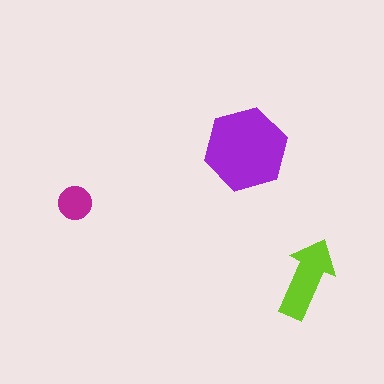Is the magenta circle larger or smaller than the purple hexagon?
Smaller.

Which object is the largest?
The purple hexagon.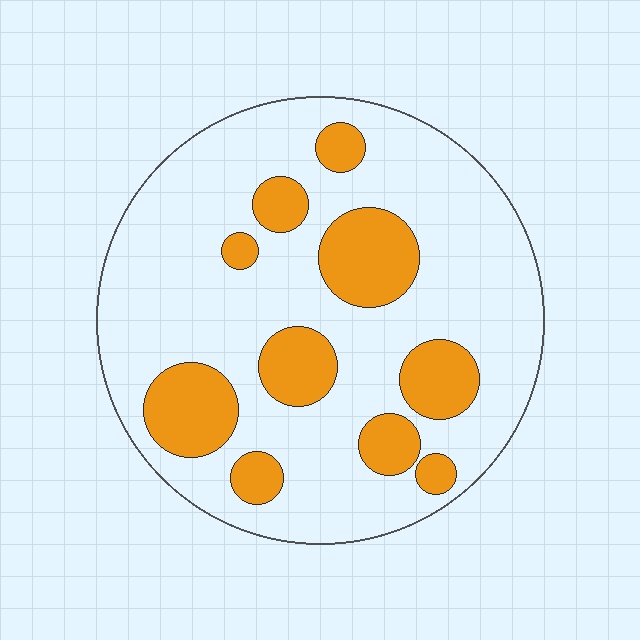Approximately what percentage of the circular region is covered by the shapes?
Approximately 25%.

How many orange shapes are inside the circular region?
10.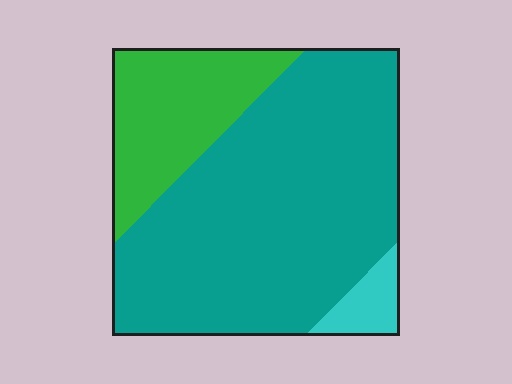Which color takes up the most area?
Teal, at roughly 70%.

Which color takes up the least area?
Cyan, at roughly 5%.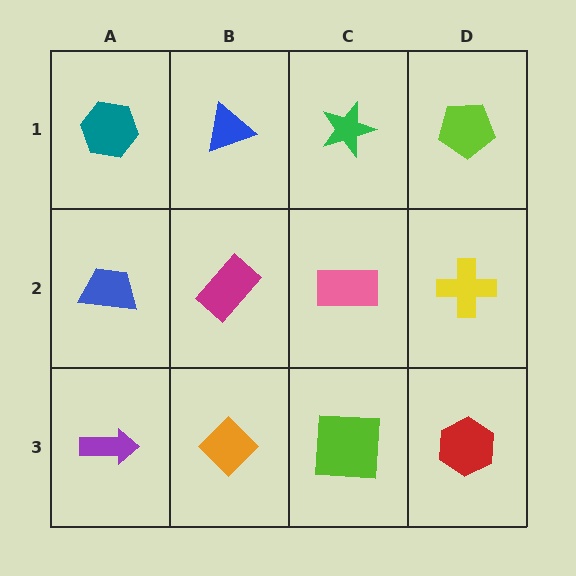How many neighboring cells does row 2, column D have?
3.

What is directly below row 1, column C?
A pink rectangle.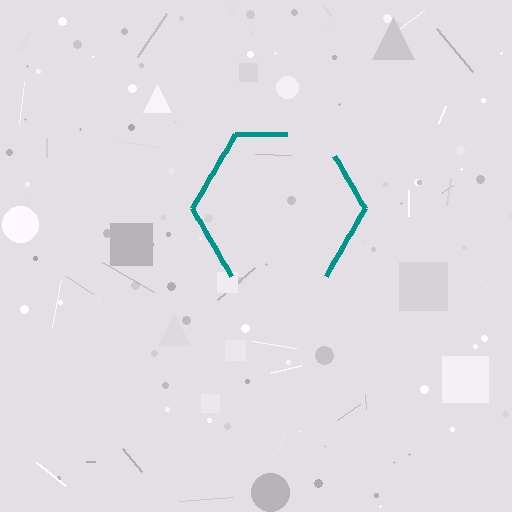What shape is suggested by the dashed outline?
The dashed outline suggests a hexagon.